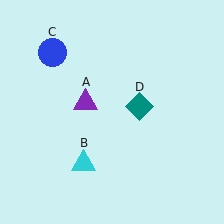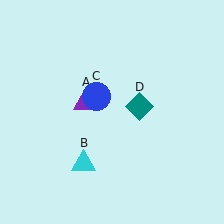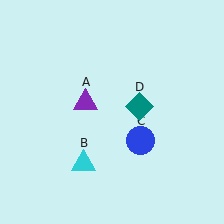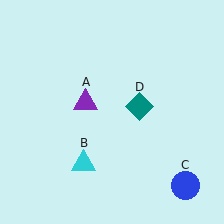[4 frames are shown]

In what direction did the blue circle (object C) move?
The blue circle (object C) moved down and to the right.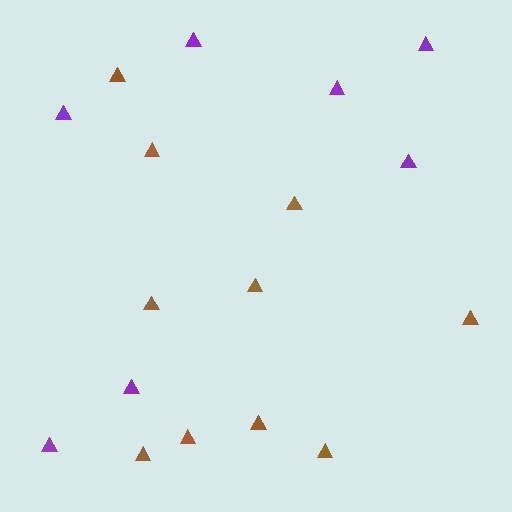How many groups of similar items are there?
There are 2 groups: one group of brown triangles (10) and one group of purple triangles (7).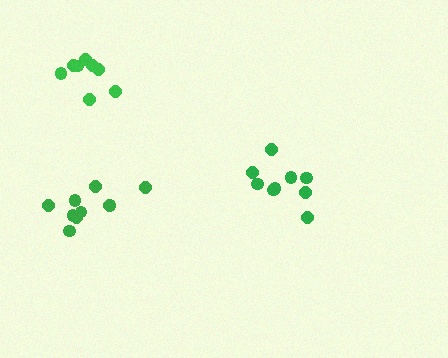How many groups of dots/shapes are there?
There are 3 groups.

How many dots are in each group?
Group 1: 10 dots, Group 2: 8 dots, Group 3: 9 dots (27 total).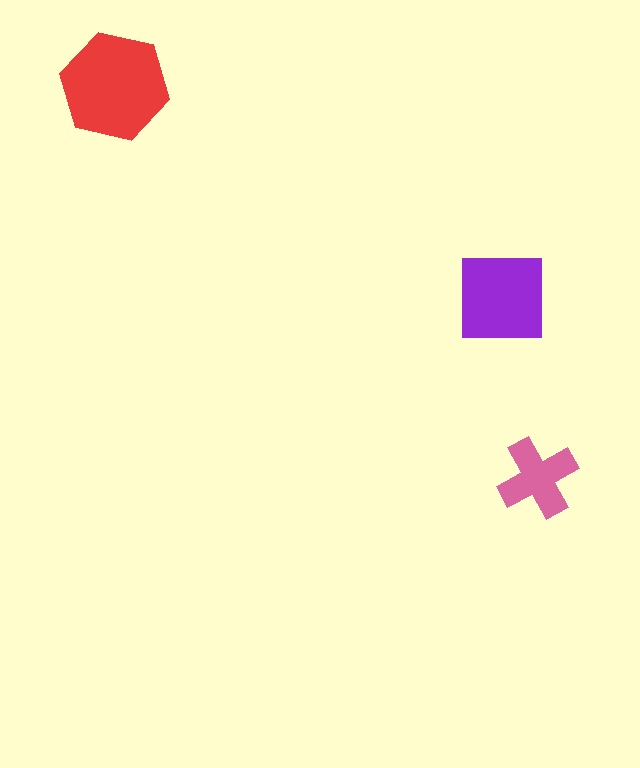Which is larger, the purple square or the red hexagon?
The red hexagon.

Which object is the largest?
The red hexagon.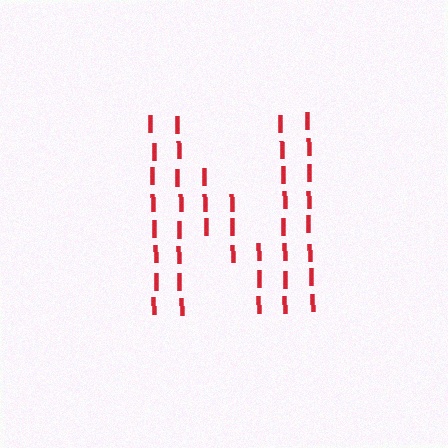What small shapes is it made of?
It is made of small letter I's.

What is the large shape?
The large shape is the letter N.